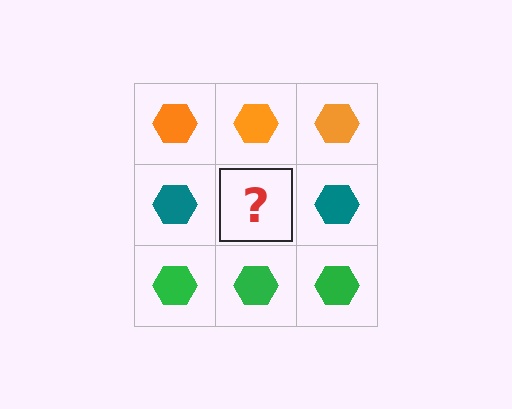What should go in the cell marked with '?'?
The missing cell should contain a teal hexagon.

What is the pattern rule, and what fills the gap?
The rule is that each row has a consistent color. The gap should be filled with a teal hexagon.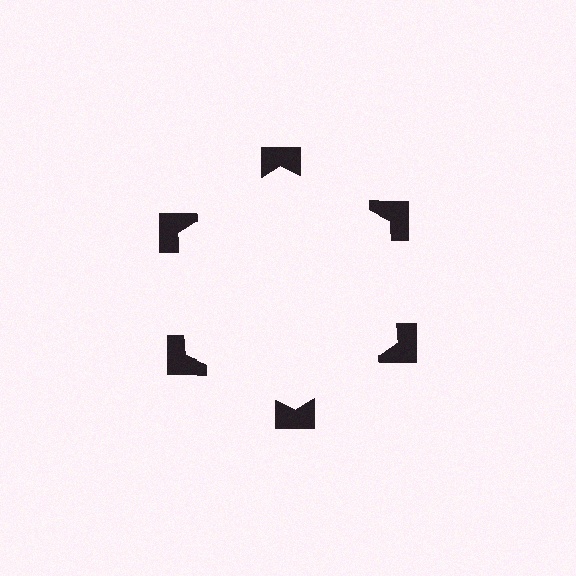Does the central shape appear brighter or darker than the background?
It typically appears slightly brighter than the background, even though no actual brightness change is drawn.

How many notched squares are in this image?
There are 6 — one at each vertex of the illusory hexagon.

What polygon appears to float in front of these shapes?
An illusory hexagon — its edges are inferred from the aligned wedge cuts in the notched squares, not physically drawn.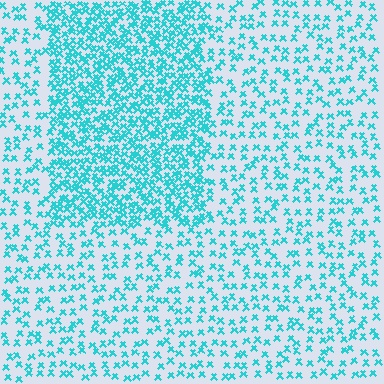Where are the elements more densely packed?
The elements are more densely packed inside the rectangle boundary.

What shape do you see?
I see a rectangle.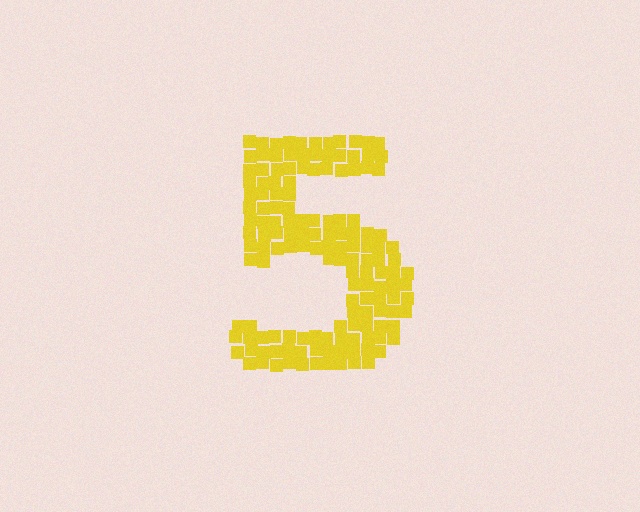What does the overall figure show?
The overall figure shows the digit 5.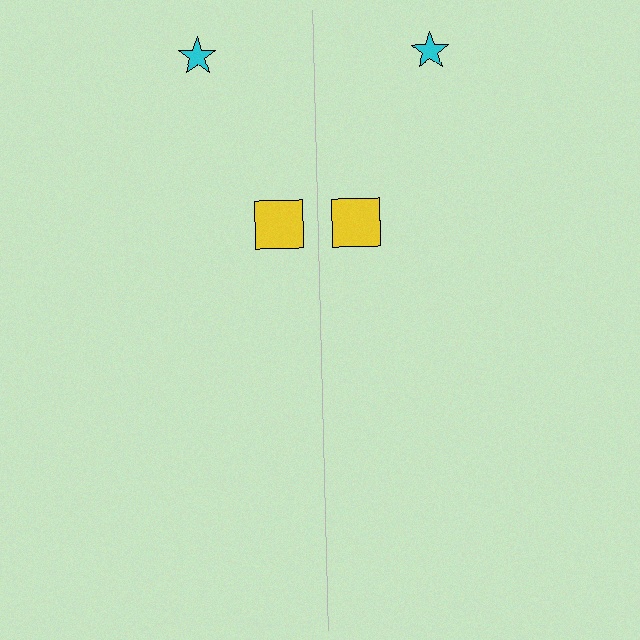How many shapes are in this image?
There are 4 shapes in this image.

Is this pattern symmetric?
Yes, this pattern has bilateral (reflection) symmetry.